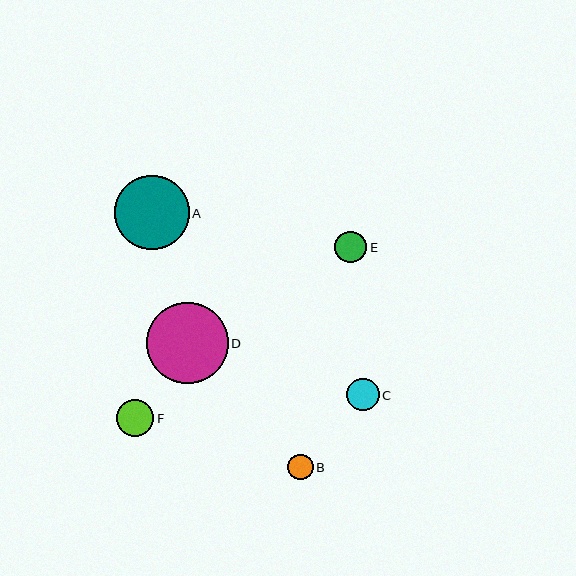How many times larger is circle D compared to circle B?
Circle D is approximately 3.2 times the size of circle B.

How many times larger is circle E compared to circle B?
Circle E is approximately 1.2 times the size of circle B.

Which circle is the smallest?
Circle B is the smallest with a size of approximately 26 pixels.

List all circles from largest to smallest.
From largest to smallest: D, A, F, C, E, B.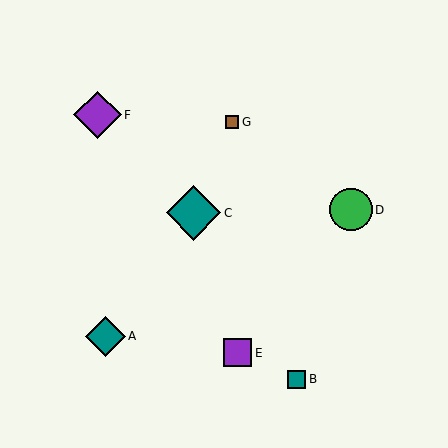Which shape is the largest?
The teal diamond (labeled C) is the largest.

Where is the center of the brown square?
The center of the brown square is at (232, 122).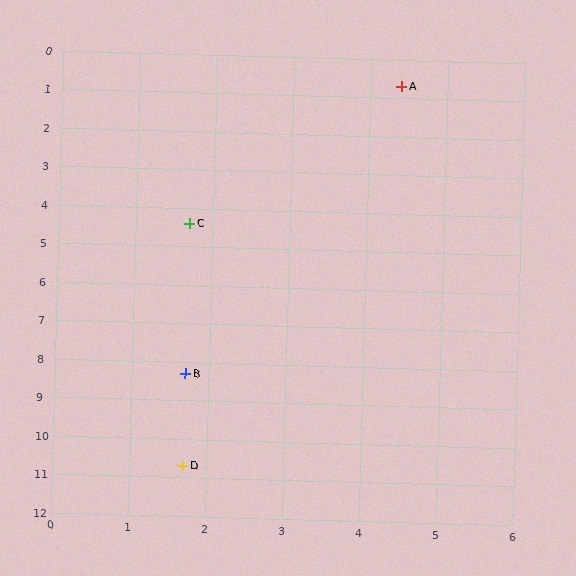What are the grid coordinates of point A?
Point A is at approximately (4.4, 0.7).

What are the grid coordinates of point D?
Point D is at approximately (1.7, 10.7).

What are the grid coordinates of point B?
Point B is at approximately (1.7, 8.3).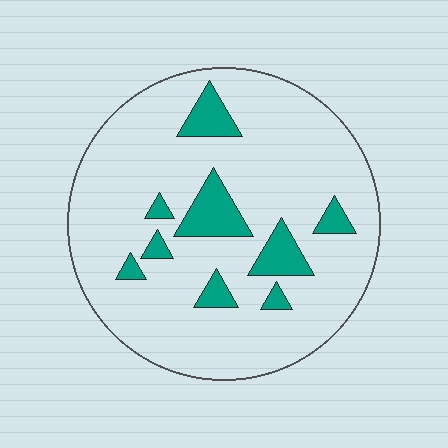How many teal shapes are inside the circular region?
9.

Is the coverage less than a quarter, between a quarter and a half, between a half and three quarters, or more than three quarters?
Less than a quarter.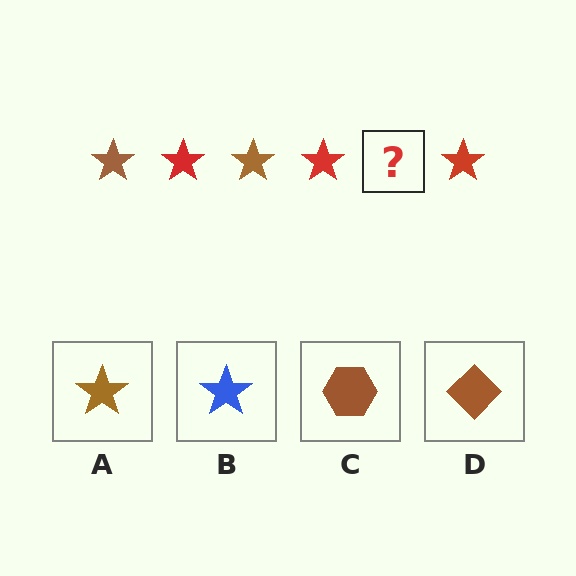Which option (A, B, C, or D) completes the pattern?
A.